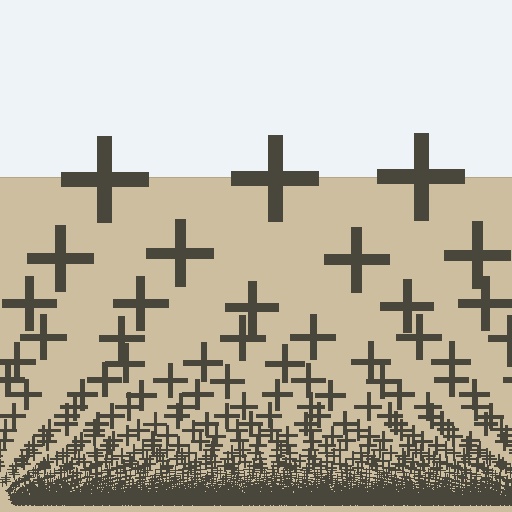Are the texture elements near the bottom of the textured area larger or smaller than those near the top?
Smaller. The gradient is inverted — elements near the bottom are smaller and denser.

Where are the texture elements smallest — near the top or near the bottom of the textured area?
Near the bottom.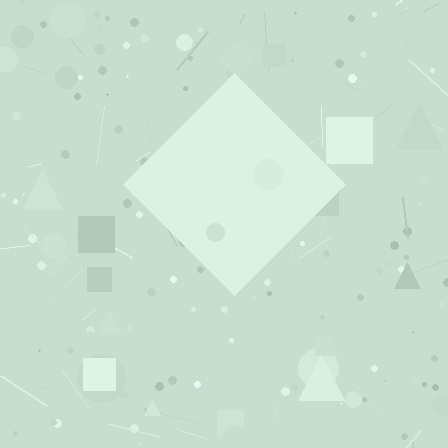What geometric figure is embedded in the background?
A diamond is embedded in the background.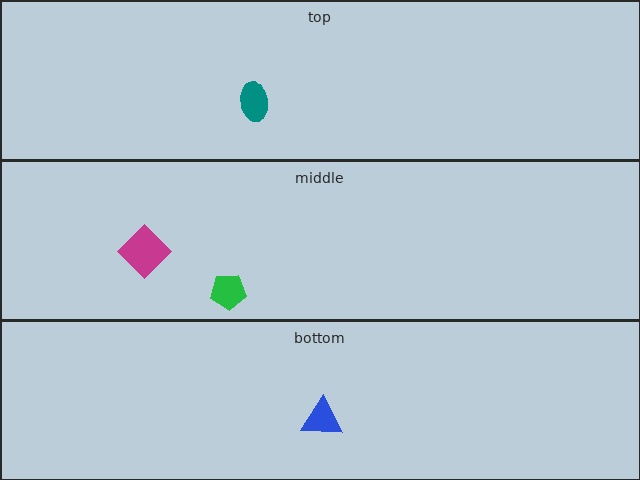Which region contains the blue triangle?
The bottom region.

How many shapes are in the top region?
1.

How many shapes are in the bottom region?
1.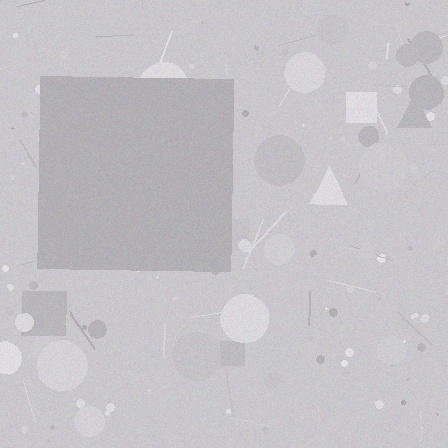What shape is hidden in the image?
A square is hidden in the image.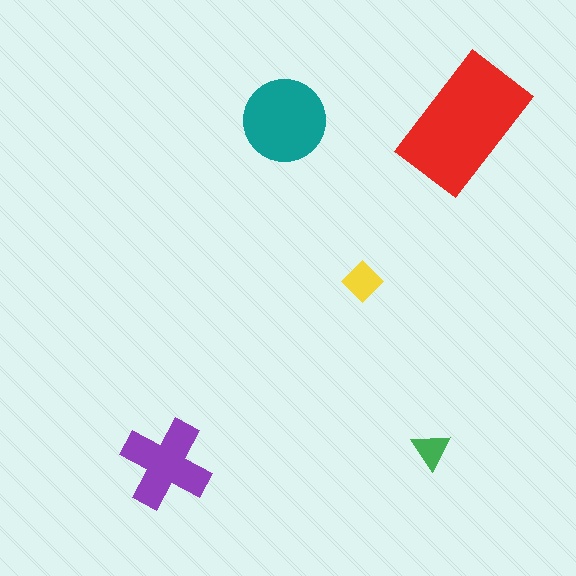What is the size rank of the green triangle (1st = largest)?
5th.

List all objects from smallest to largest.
The green triangle, the yellow diamond, the purple cross, the teal circle, the red rectangle.